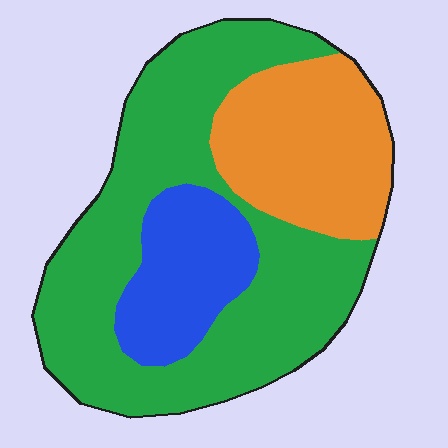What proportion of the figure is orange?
Orange takes up about one quarter (1/4) of the figure.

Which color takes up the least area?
Blue, at roughly 15%.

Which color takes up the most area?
Green, at roughly 60%.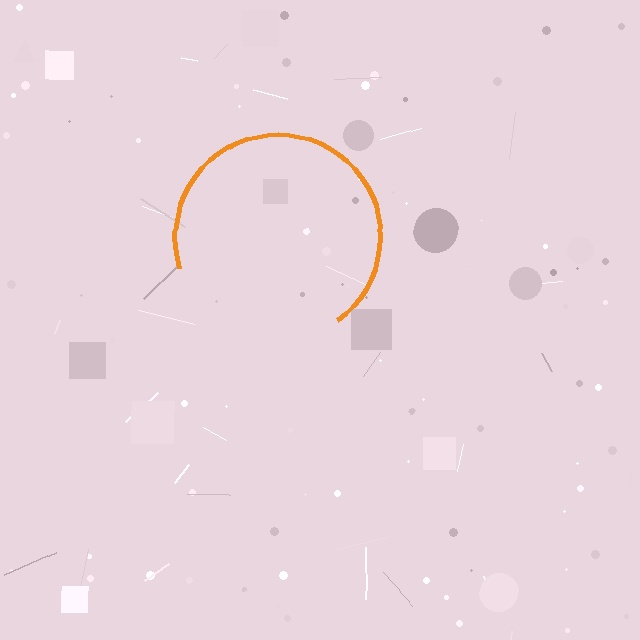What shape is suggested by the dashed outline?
The dashed outline suggests a circle.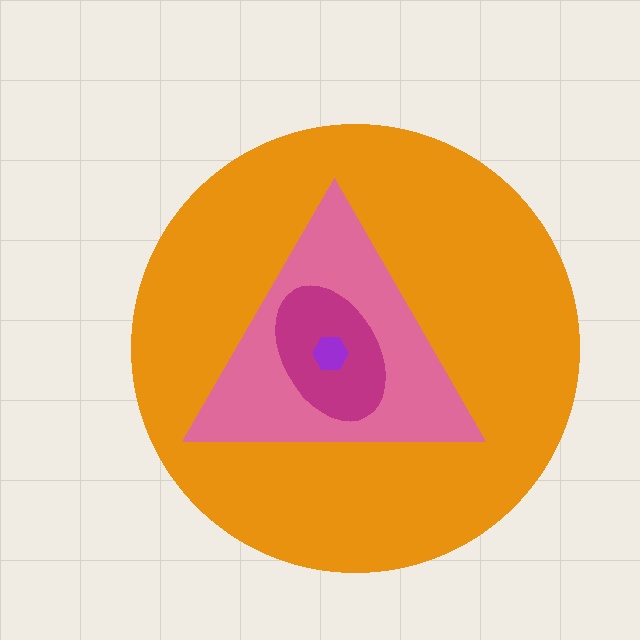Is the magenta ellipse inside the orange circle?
Yes.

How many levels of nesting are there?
4.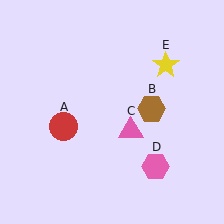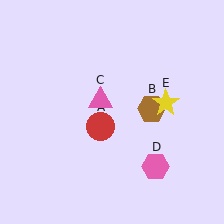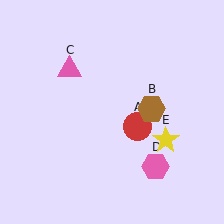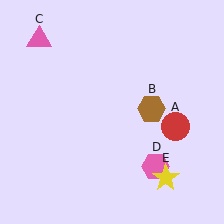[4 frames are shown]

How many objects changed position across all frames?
3 objects changed position: red circle (object A), pink triangle (object C), yellow star (object E).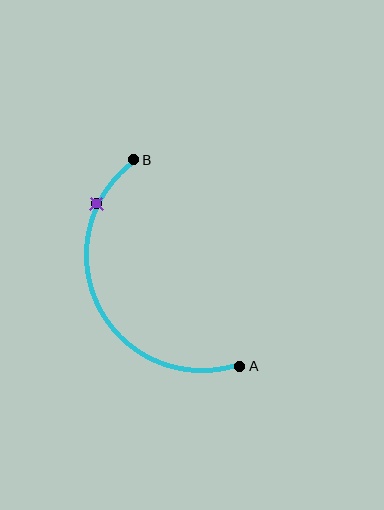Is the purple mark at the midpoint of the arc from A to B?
No. The purple mark lies on the arc but is closer to endpoint B. The arc midpoint would be at the point on the curve equidistant along the arc from both A and B.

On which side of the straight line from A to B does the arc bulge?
The arc bulges to the left of the straight line connecting A and B.